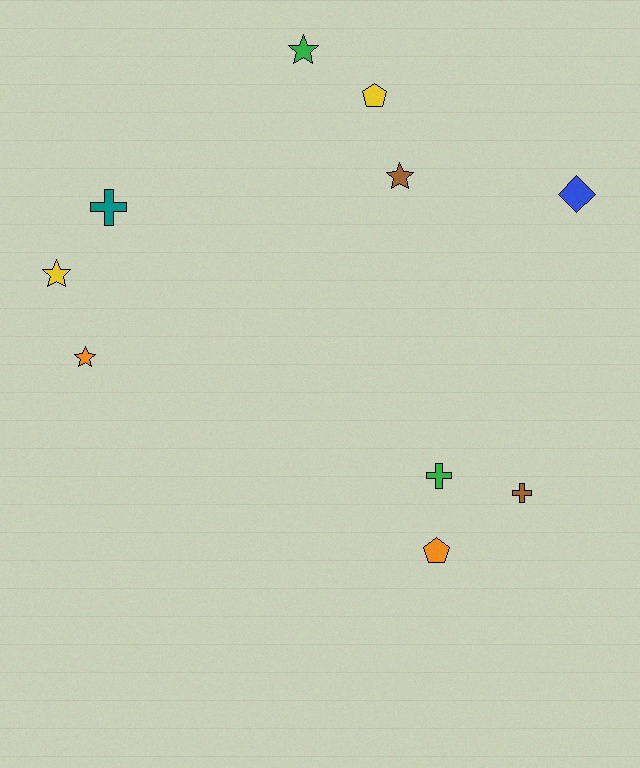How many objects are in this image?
There are 10 objects.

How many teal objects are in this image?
There is 1 teal object.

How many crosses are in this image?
There are 3 crosses.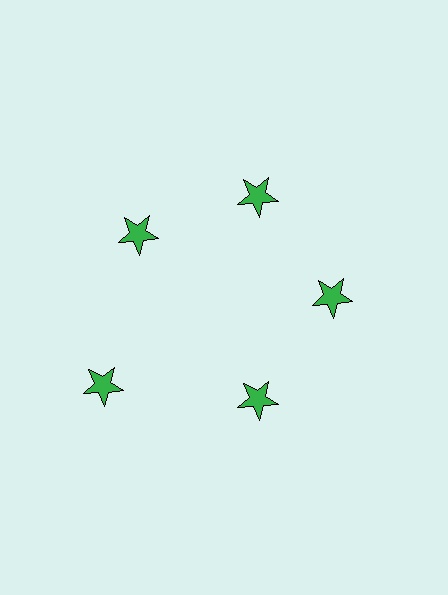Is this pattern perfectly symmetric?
No. The 5 green stars are arranged in a ring, but one element near the 8 o'clock position is pushed outward from the center, breaking the 5-fold rotational symmetry.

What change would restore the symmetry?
The symmetry would be restored by moving it inward, back onto the ring so that all 5 stars sit at equal angles and equal distance from the center.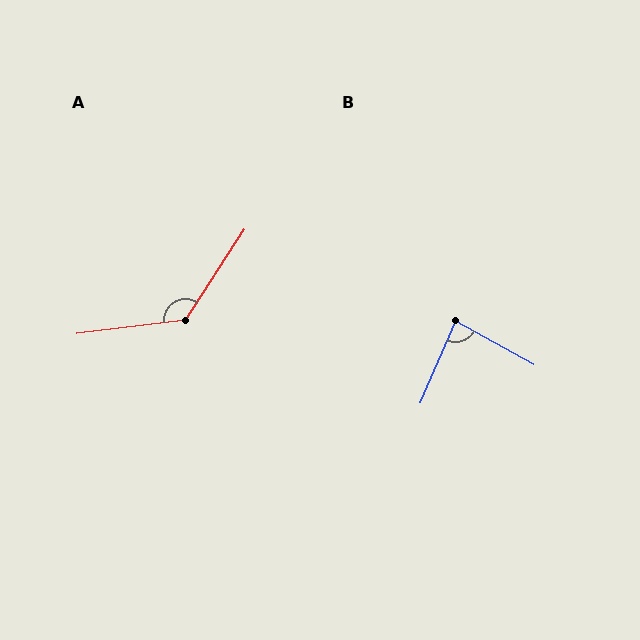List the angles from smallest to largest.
B (84°), A (130°).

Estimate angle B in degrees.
Approximately 84 degrees.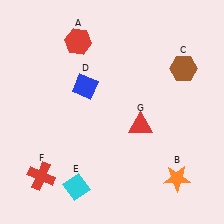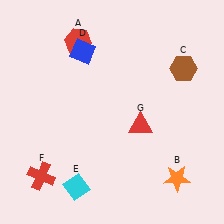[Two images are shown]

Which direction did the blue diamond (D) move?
The blue diamond (D) moved up.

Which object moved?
The blue diamond (D) moved up.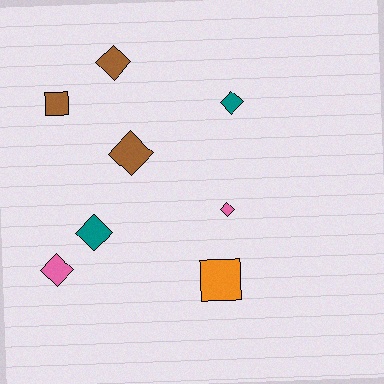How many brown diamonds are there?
There are 2 brown diamonds.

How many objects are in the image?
There are 8 objects.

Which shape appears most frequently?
Diamond, with 6 objects.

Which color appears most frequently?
Brown, with 3 objects.